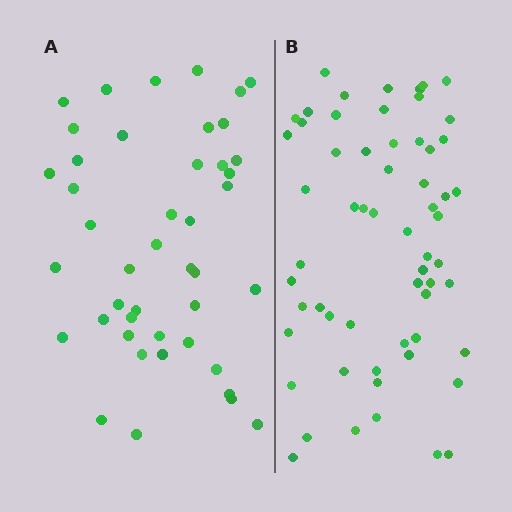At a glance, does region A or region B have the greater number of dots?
Region B (the right region) has more dots.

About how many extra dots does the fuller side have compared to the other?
Region B has approximately 15 more dots than region A.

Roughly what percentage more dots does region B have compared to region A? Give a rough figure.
About 35% more.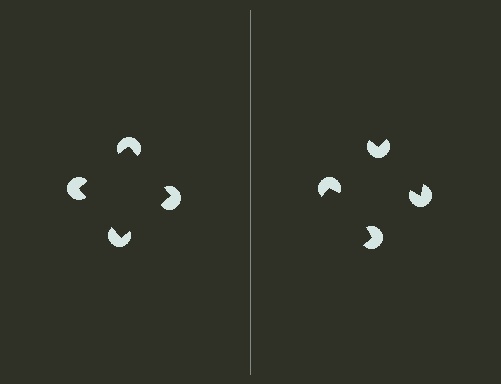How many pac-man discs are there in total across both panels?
8 — 4 on each side.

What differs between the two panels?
The pac-man discs are positioned identically on both sides; only the wedge orientations differ. On the left they align to a square; on the right they are misaligned.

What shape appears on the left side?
An illusory square.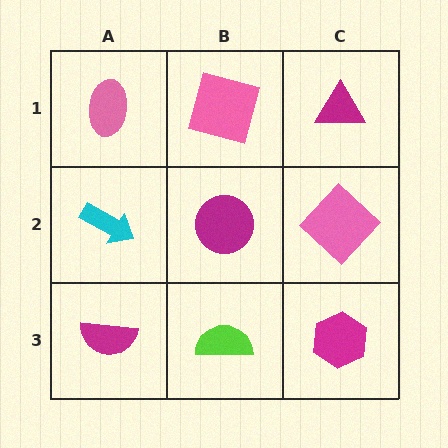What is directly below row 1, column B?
A magenta circle.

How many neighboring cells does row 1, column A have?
2.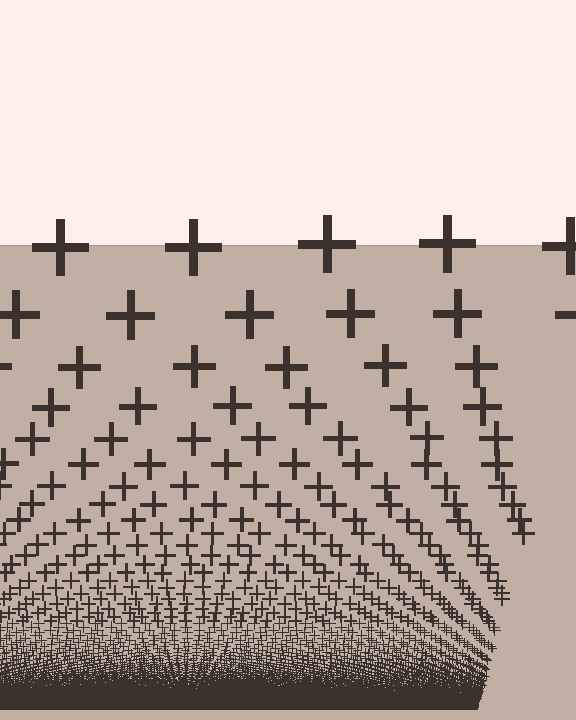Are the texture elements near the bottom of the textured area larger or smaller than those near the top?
Smaller. The gradient is inverted — elements near the bottom are smaller and denser.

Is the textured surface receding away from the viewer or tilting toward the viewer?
The surface appears to tilt toward the viewer. Texture elements get larger and sparser toward the top.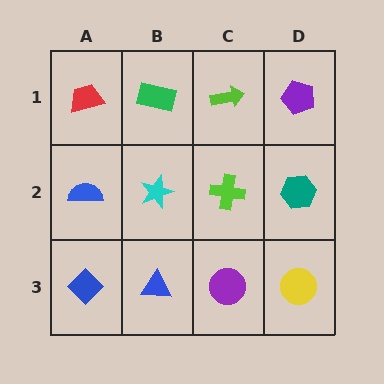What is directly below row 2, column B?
A blue triangle.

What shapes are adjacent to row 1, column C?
A lime cross (row 2, column C), a green rectangle (row 1, column B), a purple pentagon (row 1, column D).